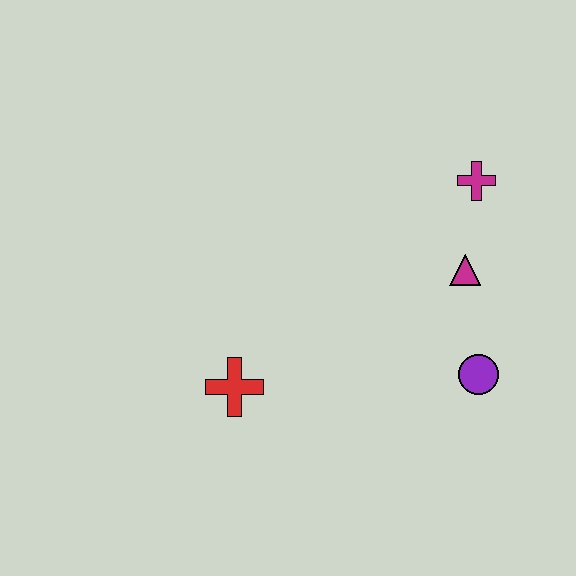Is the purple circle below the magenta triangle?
Yes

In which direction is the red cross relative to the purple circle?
The red cross is to the left of the purple circle.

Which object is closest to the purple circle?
The magenta triangle is closest to the purple circle.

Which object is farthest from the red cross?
The magenta cross is farthest from the red cross.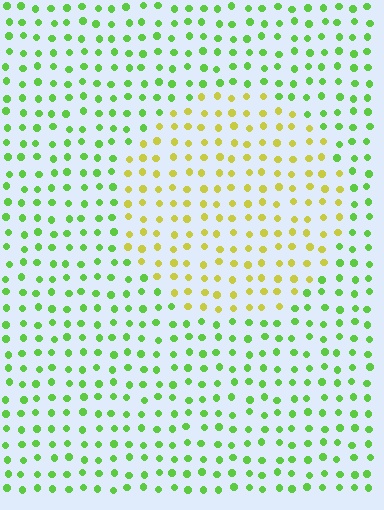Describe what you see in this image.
The image is filled with small lime elements in a uniform arrangement. A circle-shaped region is visible where the elements are tinted to a slightly different hue, forming a subtle color boundary.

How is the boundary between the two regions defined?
The boundary is defined purely by a slight shift in hue (about 46 degrees). Spacing, size, and orientation are identical on both sides.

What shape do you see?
I see a circle.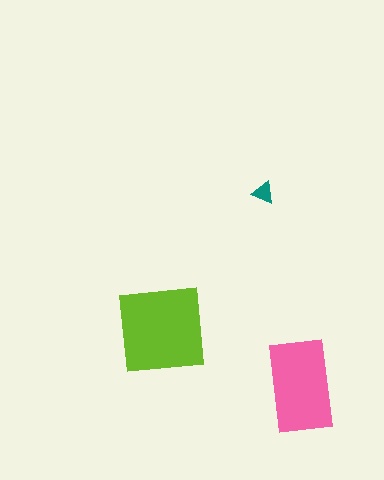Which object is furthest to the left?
The lime square is leftmost.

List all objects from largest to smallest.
The lime square, the pink rectangle, the teal triangle.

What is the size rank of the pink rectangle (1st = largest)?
2nd.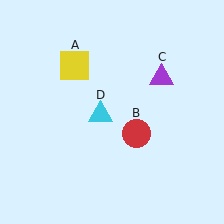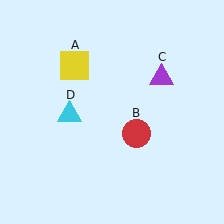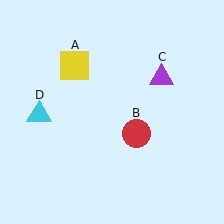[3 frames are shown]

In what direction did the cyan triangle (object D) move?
The cyan triangle (object D) moved left.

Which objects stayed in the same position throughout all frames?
Yellow square (object A) and red circle (object B) and purple triangle (object C) remained stationary.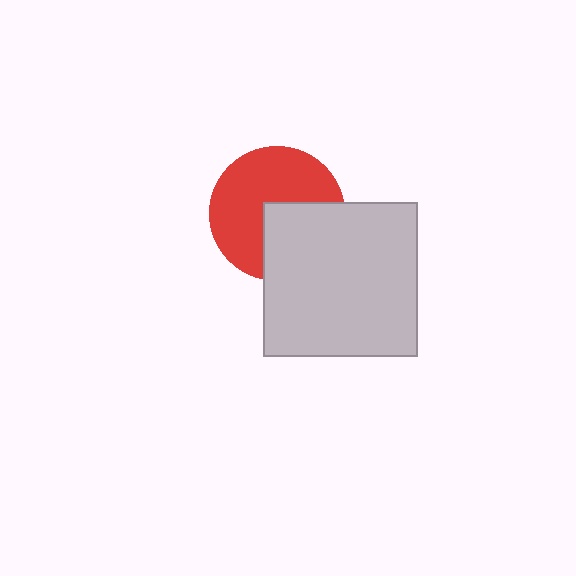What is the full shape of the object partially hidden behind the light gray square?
The partially hidden object is a red circle.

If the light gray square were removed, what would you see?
You would see the complete red circle.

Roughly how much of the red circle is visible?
About half of it is visible (roughly 62%).